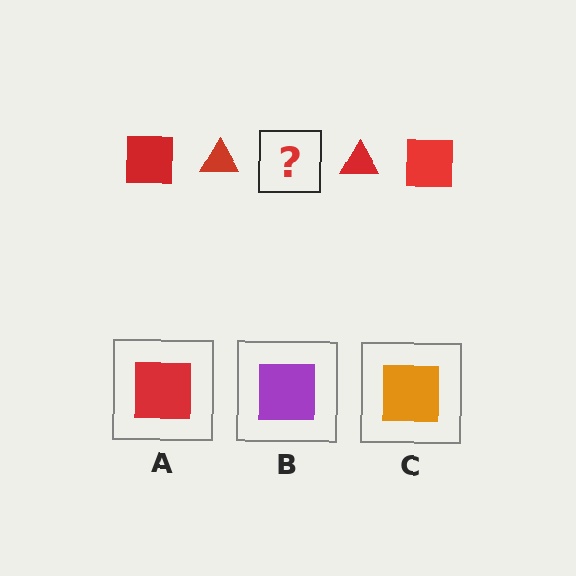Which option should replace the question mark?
Option A.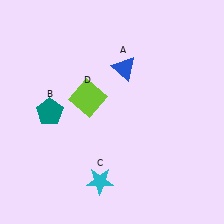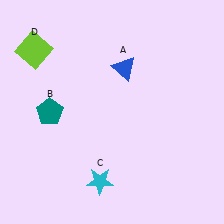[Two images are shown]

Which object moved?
The lime square (D) moved left.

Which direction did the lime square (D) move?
The lime square (D) moved left.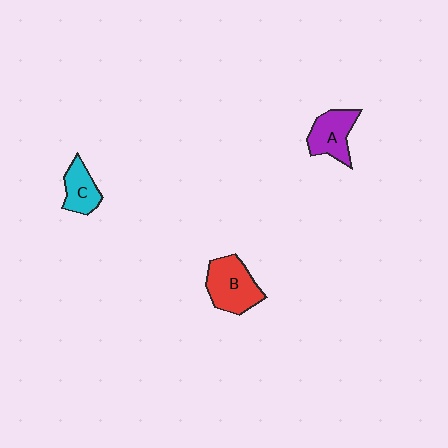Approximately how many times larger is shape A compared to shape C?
Approximately 1.3 times.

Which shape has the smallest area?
Shape C (cyan).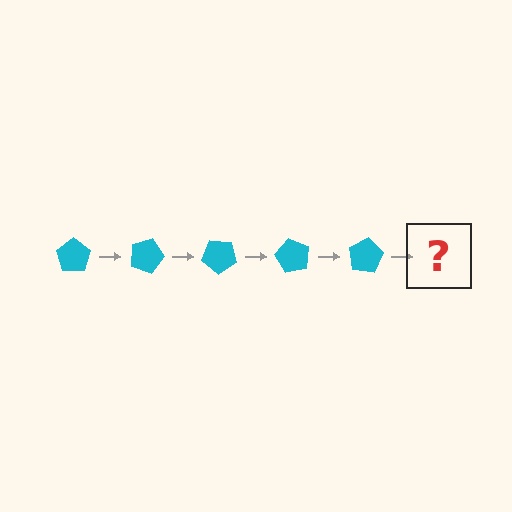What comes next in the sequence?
The next element should be a cyan pentagon rotated 100 degrees.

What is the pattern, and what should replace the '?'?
The pattern is that the pentagon rotates 20 degrees each step. The '?' should be a cyan pentagon rotated 100 degrees.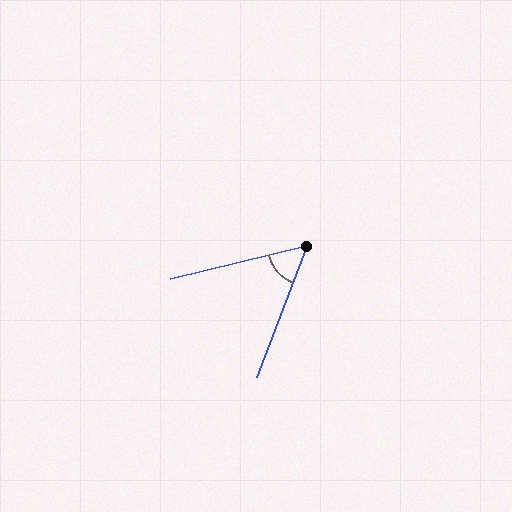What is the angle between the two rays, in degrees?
Approximately 56 degrees.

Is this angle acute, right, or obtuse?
It is acute.